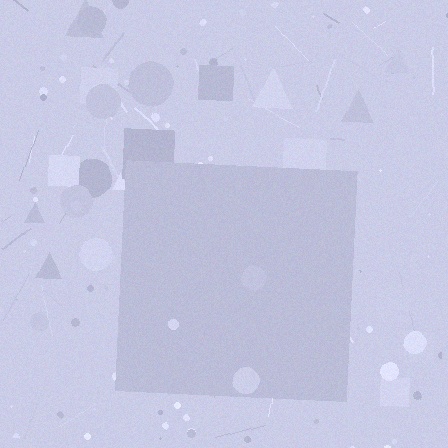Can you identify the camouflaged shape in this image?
The camouflaged shape is a square.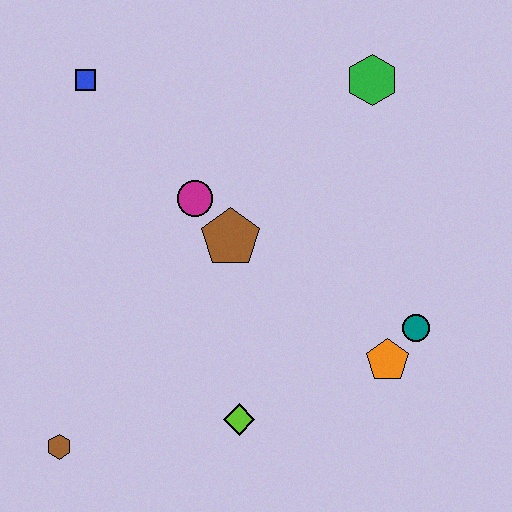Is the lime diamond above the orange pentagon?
No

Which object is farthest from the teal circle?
The blue square is farthest from the teal circle.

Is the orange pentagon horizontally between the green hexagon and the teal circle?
Yes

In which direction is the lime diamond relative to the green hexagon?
The lime diamond is below the green hexagon.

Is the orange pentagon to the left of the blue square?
No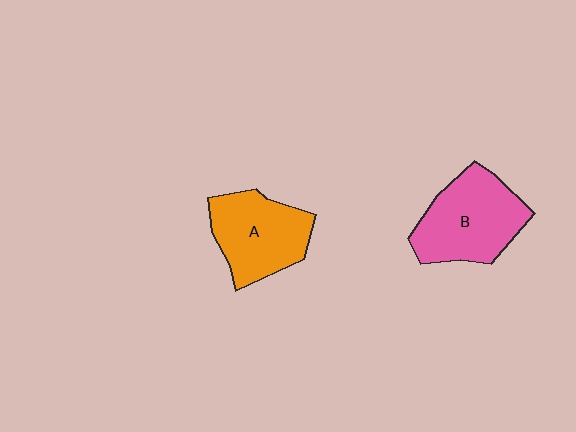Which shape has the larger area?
Shape B (pink).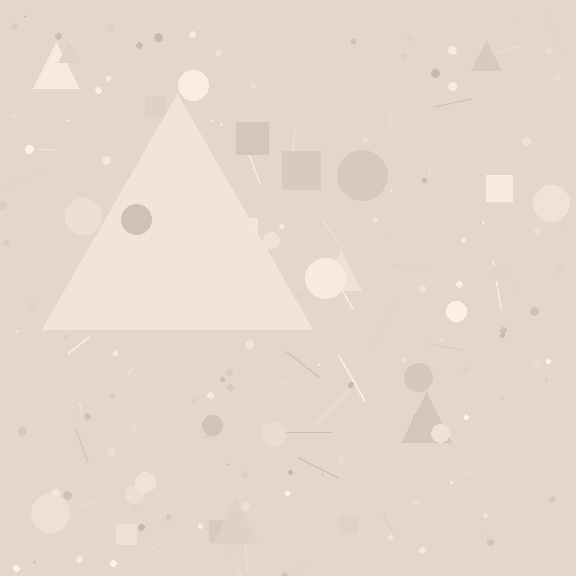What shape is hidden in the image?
A triangle is hidden in the image.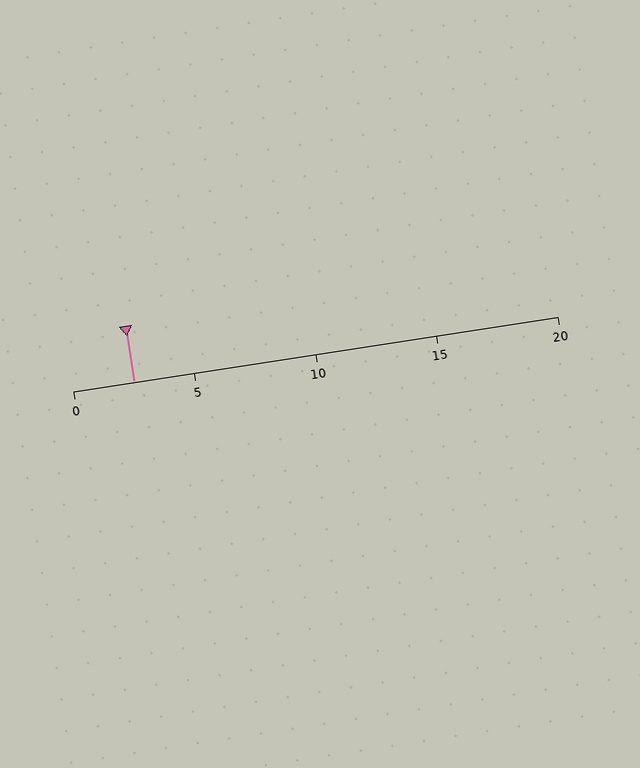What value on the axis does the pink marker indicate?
The marker indicates approximately 2.5.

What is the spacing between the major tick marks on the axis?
The major ticks are spaced 5 apart.